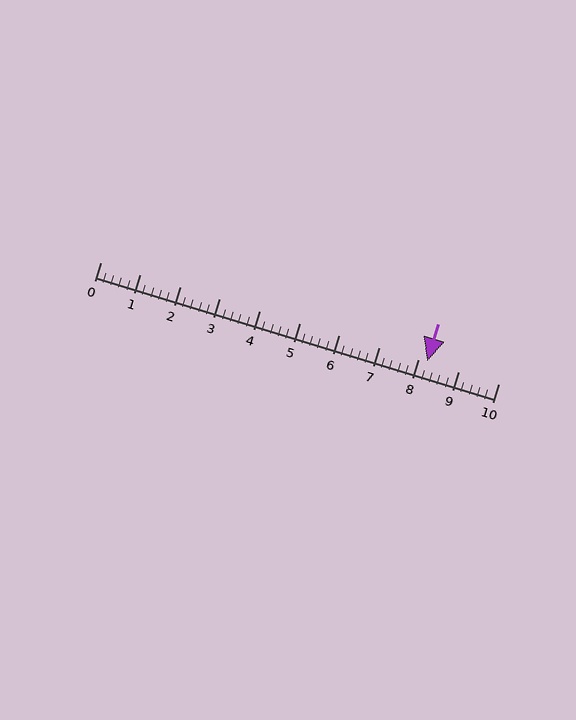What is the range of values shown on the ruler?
The ruler shows values from 0 to 10.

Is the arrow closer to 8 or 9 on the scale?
The arrow is closer to 8.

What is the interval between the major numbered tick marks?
The major tick marks are spaced 1 units apart.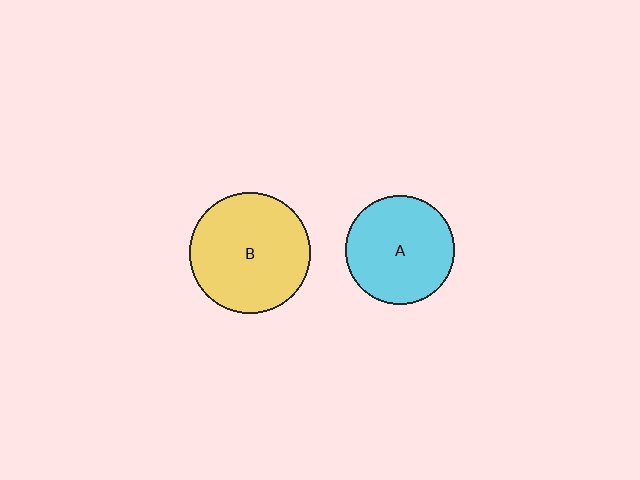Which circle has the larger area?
Circle B (yellow).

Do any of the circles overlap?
No, none of the circles overlap.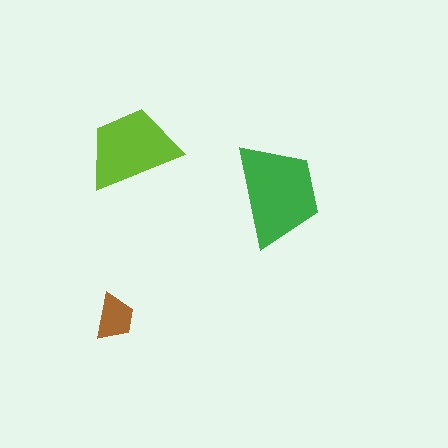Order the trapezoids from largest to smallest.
the green one, the lime one, the brown one.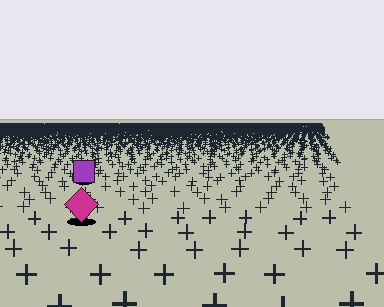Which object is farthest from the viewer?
The purple square is farthest from the viewer. It appears smaller and the ground texture around it is denser.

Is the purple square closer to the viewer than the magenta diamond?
No. The magenta diamond is closer — you can tell from the texture gradient: the ground texture is coarser near it.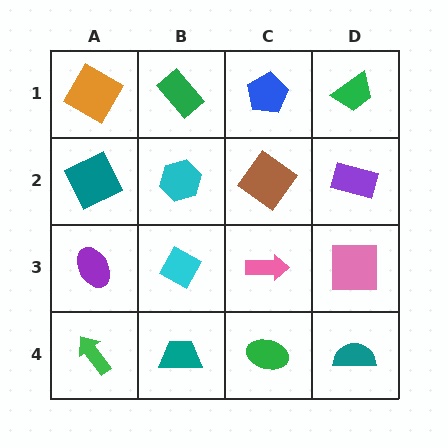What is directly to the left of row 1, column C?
A green rectangle.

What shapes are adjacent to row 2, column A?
An orange square (row 1, column A), a purple ellipse (row 3, column A), a cyan hexagon (row 2, column B).